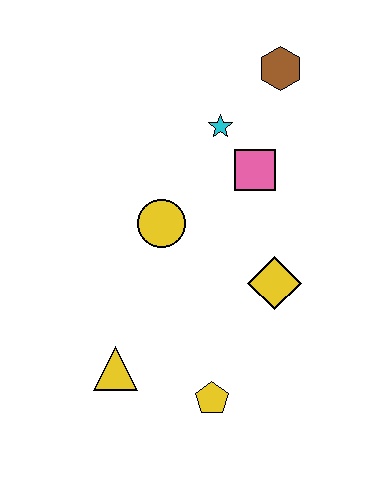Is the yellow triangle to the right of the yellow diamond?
No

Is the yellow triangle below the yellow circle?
Yes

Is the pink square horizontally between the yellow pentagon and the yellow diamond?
Yes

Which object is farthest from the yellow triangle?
The brown hexagon is farthest from the yellow triangle.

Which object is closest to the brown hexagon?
The cyan star is closest to the brown hexagon.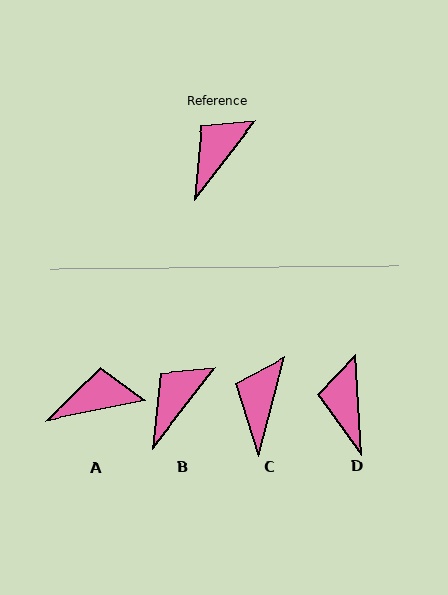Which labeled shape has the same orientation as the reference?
B.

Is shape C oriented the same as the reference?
No, it is off by about 23 degrees.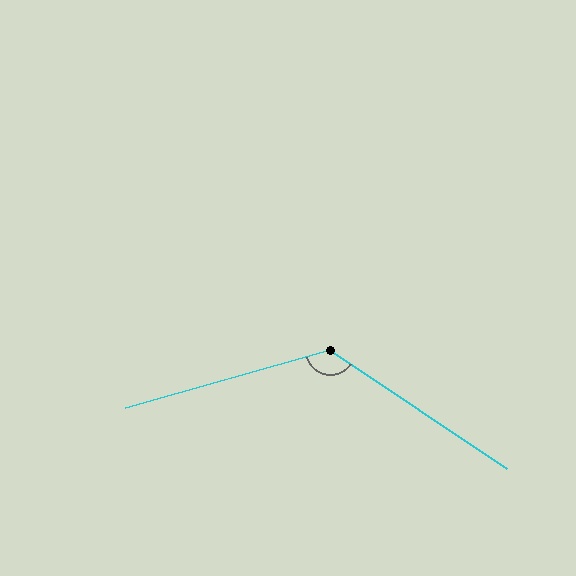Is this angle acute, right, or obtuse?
It is obtuse.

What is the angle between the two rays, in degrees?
Approximately 130 degrees.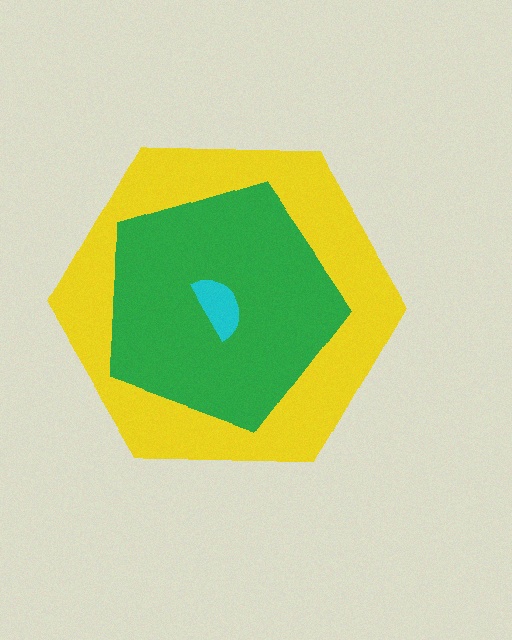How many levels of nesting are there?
3.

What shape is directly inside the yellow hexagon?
The green pentagon.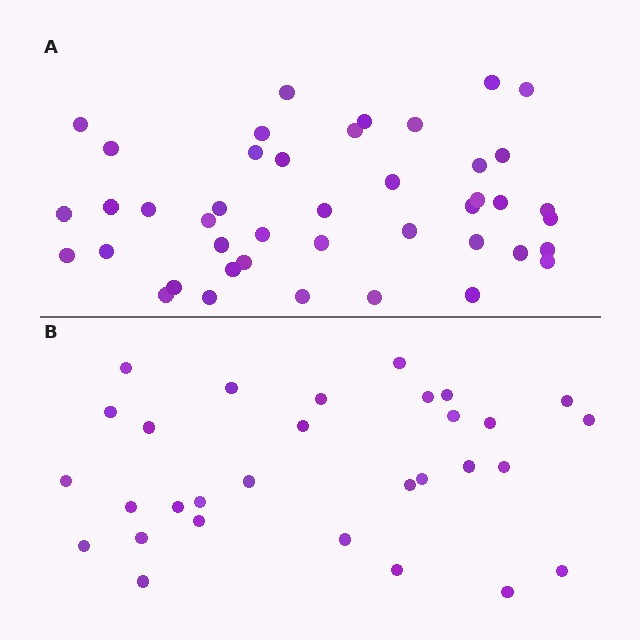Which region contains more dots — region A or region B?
Region A (the top region) has more dots.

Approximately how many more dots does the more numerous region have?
Region A has approximately 15 more dots than region B.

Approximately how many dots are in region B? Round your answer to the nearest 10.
About 30 dots.